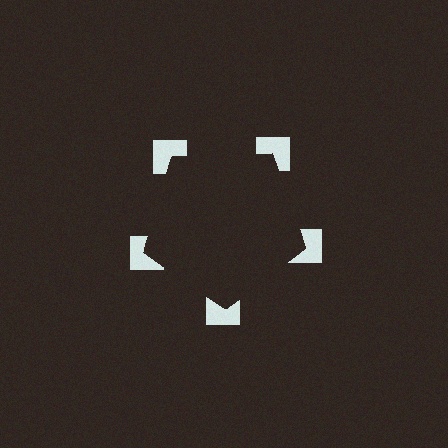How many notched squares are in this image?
There are 5 — one at each vertex of the illusory pentagon.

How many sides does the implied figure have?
5 sides.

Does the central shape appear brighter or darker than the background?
It typically appears slightly darker than the background, even though no actual brightness change is drawn.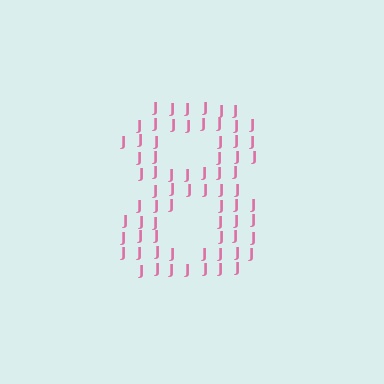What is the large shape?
The large shape is the digit 8.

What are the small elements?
The small elements are letter J's.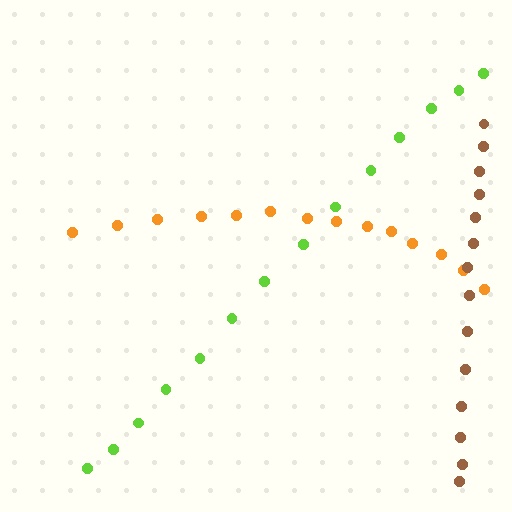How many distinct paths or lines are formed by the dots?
There are 3 distinct paths.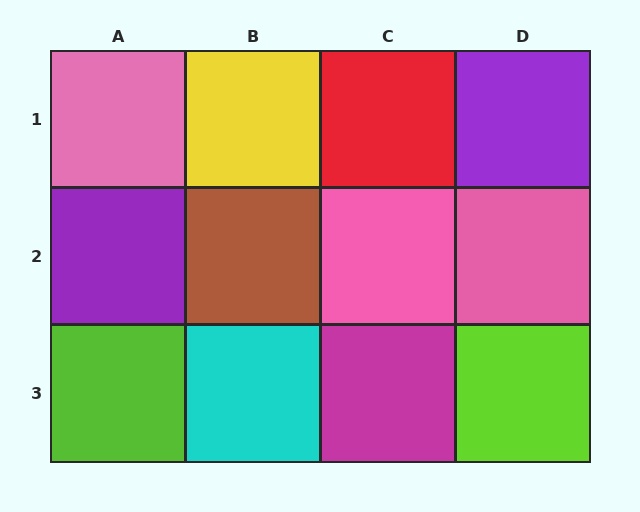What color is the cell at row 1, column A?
Pink.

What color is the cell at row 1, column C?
Red.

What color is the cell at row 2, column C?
Pink.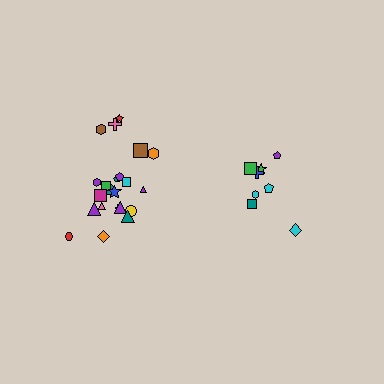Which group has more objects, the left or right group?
The left group.